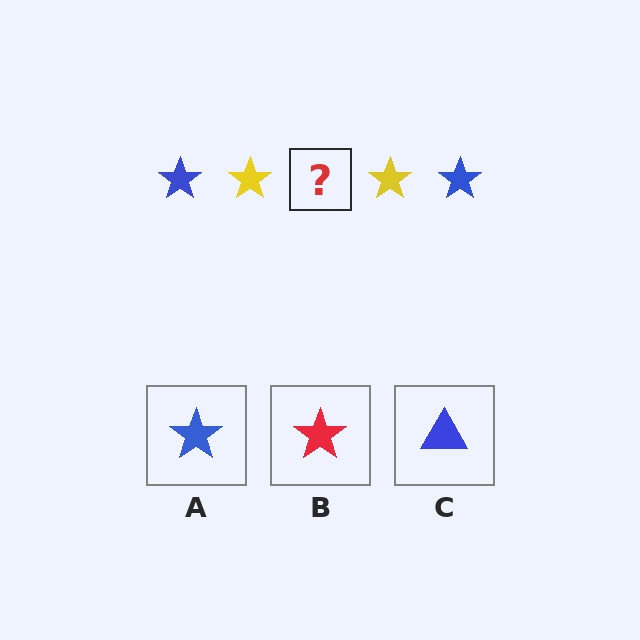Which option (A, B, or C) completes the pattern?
A.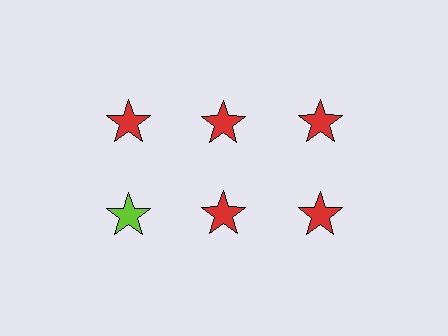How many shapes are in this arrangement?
There are 6 shapes arranged in a grid pattern.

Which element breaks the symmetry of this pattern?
The lime star in the second row, leftmost column breaks the symmetry. All other shapes are red stars.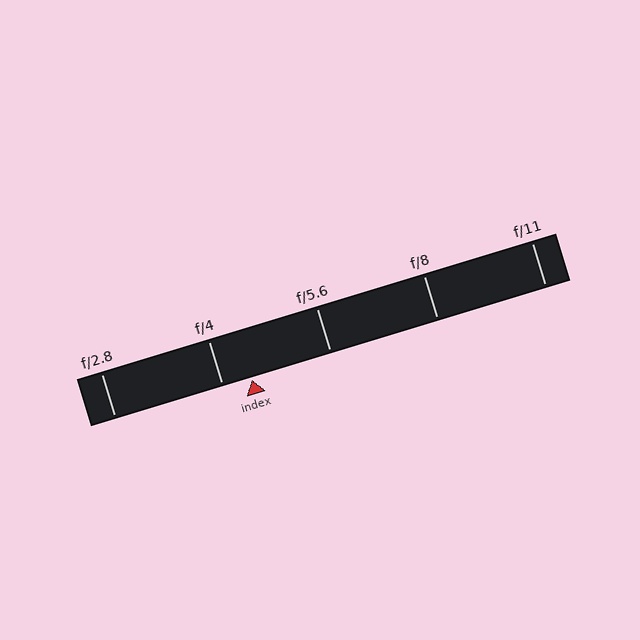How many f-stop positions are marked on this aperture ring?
There are 5 f-stop positions marked.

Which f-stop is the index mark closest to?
The index mark is closest to f/4.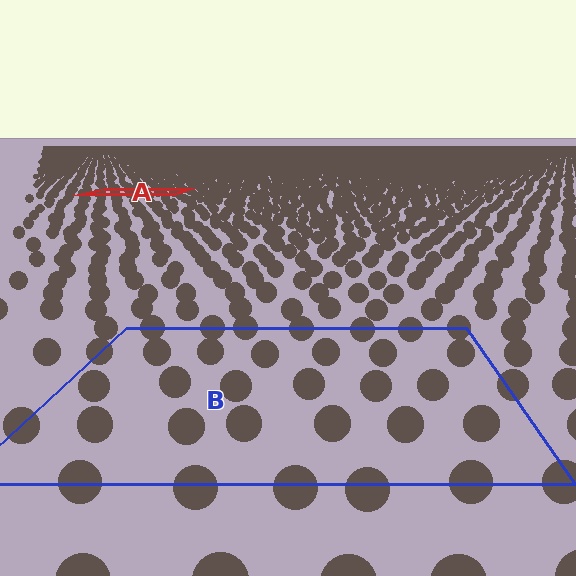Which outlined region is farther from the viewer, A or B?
Region A is farther from the viewer — the texture elements inside it appear smaller and more densely packed.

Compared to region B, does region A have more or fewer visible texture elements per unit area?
Region A has more texture elements per unit area — they are packed more densely because it is farther away.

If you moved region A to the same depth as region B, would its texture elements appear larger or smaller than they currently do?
They would appear larger. At a closer depth, the same texture elements are projected at a bigger on-screen size.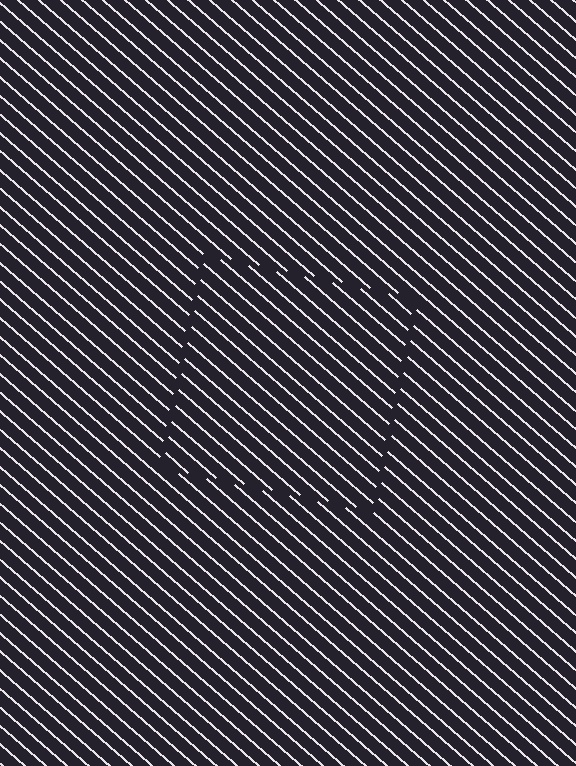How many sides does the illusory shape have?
4 sides — the line-ends trace a square.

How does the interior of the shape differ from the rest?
The interior of the shape contains the same grating, shifted by half a period — the contour is defined by the phase discontinuity where line-ends from the inner and outer gratings abut.